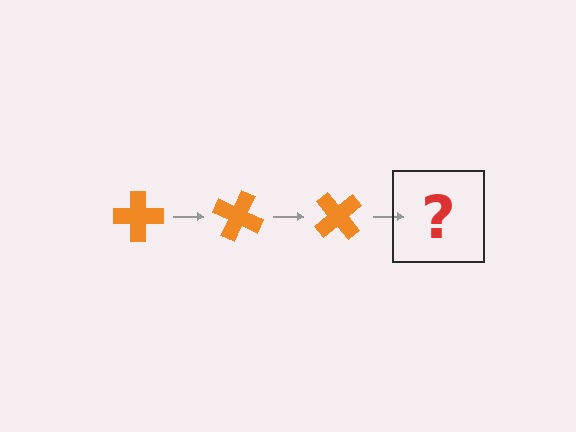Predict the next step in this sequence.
The next step is an orange cross rotated 75 degrees.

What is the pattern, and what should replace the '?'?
The pattern is that the cross rotates 25 degrees each step. The '?' should be an orange cross rotated 75 degrees.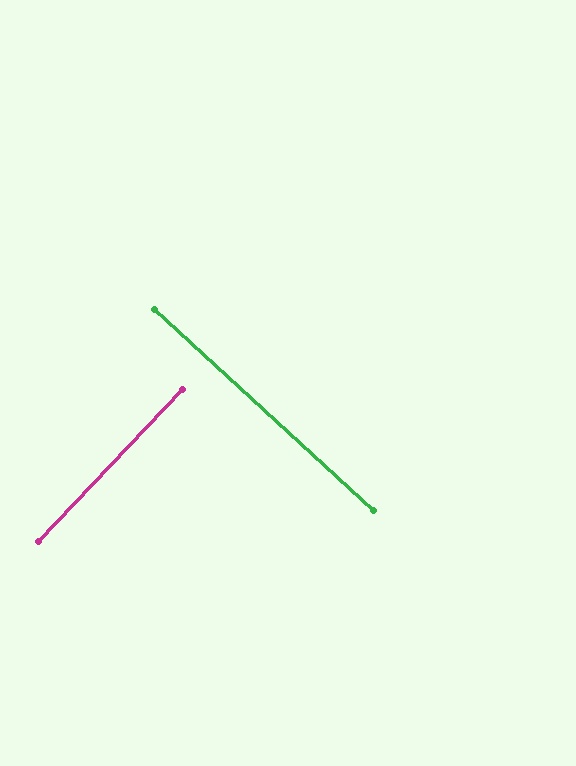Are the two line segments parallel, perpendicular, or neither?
Perpendicular — they meet at approximately 89°.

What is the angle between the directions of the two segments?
Approximately 89 degrees.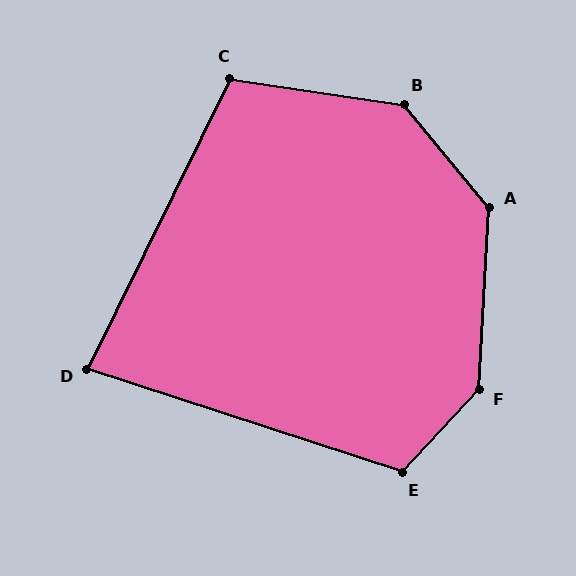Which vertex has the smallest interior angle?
D, at approximately 82 degrees.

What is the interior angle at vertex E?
Approximately 115 degrees (obtuse).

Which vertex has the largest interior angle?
F, at approximately 140 degrees.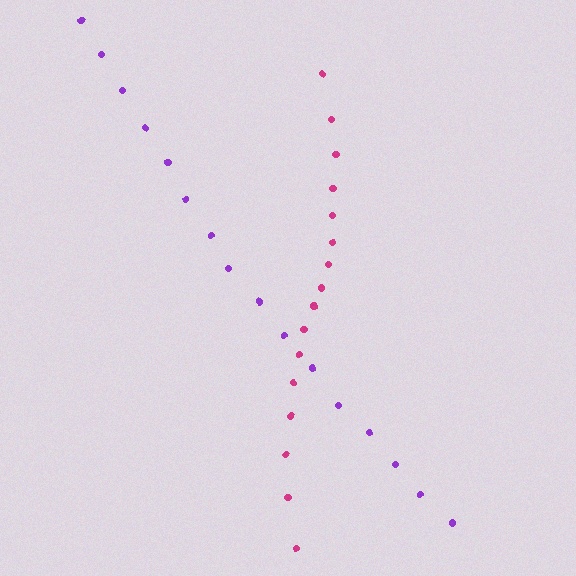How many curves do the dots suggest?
There are 2 distinct paths.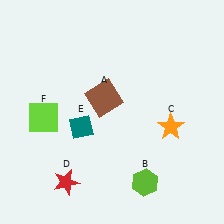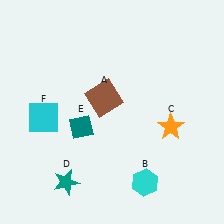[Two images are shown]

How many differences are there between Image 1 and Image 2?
There are 3 differences between the two images.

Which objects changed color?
B changed from lime to cyan. D changed from red to teal. F changed from lime to cyan.